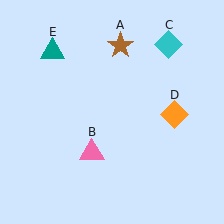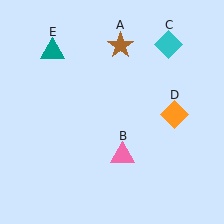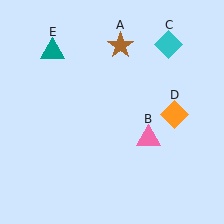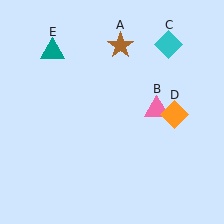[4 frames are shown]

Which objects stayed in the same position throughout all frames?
Brown star (object A) and cyan diamond (object C) and orange diamond (object D) and teal triangle (object E) remained stationary.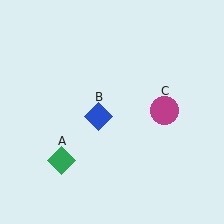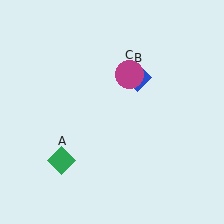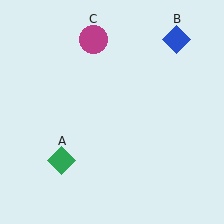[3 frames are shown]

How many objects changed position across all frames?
2 objects changed position: blue diamond (object B), magenta circle (object C).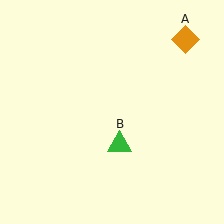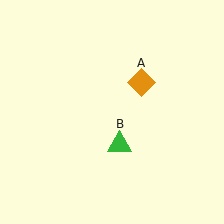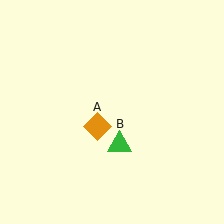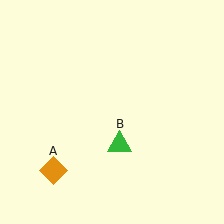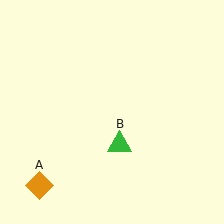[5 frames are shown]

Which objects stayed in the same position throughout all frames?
Green triangle (object B) remained stationary.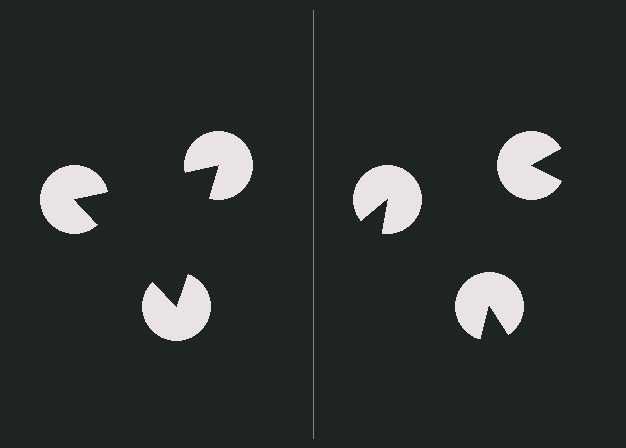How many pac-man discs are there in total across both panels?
6 — 3 on each side.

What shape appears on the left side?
An illusory triangle.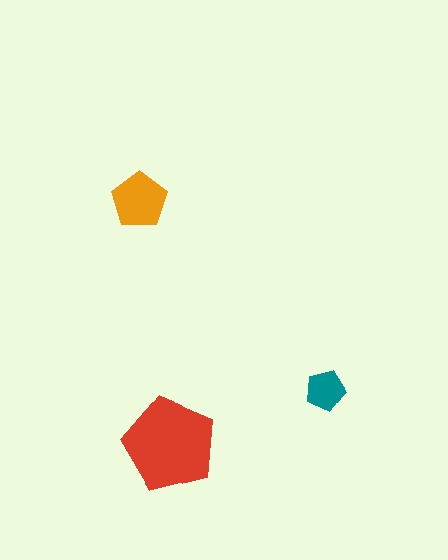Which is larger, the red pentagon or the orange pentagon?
The red one.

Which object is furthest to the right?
The teal pentagon is rightmost.